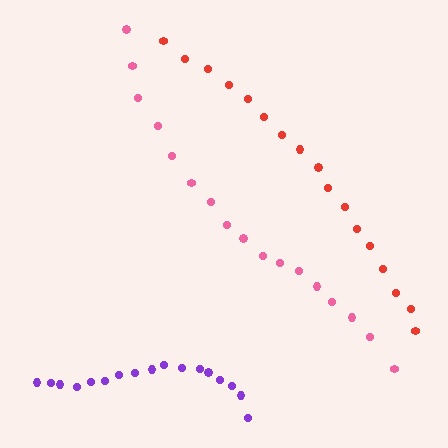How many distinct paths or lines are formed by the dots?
There are 3 distinct paths.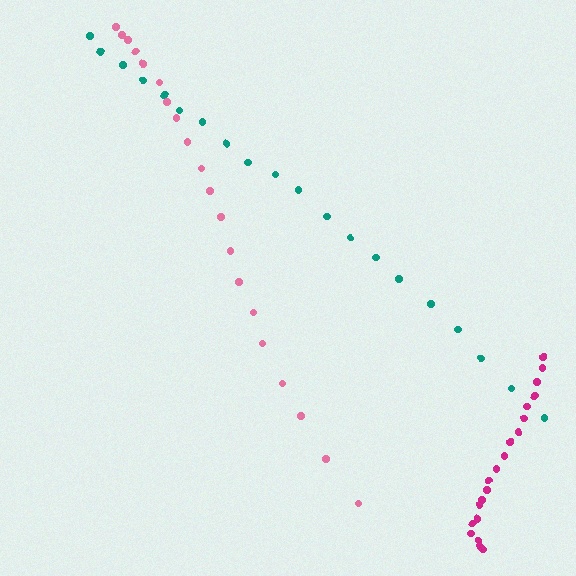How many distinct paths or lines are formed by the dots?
There are 3 distinct paths.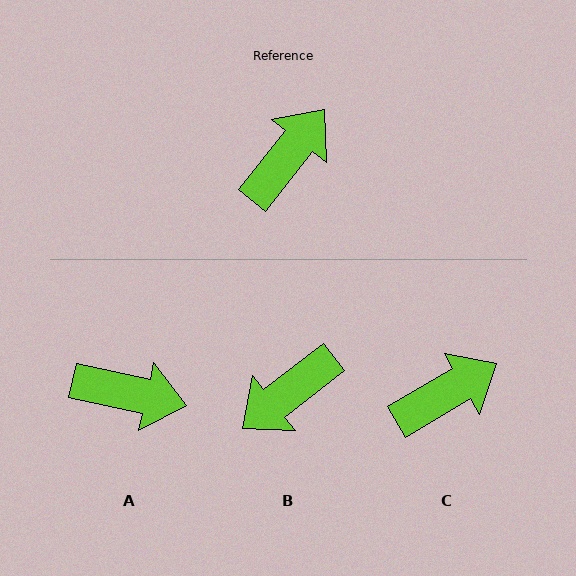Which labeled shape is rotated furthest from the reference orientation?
B, about 166 degrees away.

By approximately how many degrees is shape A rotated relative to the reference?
Approximately 64 degrees clockwise.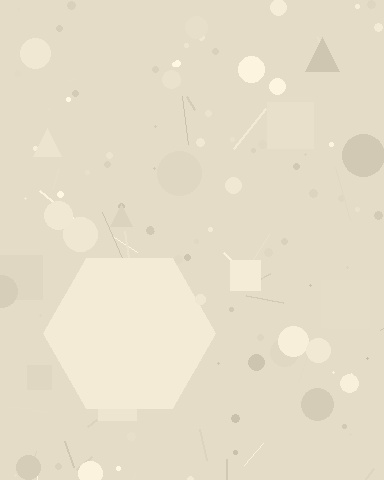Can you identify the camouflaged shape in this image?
The camouflaged shape is a hexagon.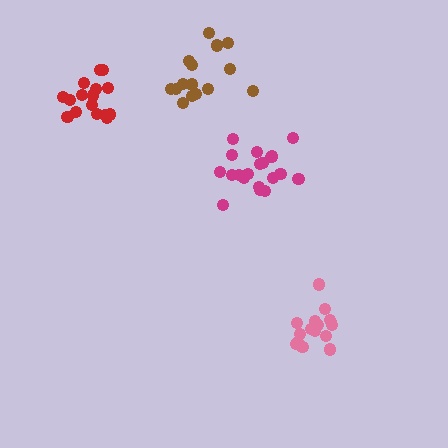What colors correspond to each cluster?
The clusters are colored: pink, brown, magenta, red.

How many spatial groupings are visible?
There are 4 spatial groupings.